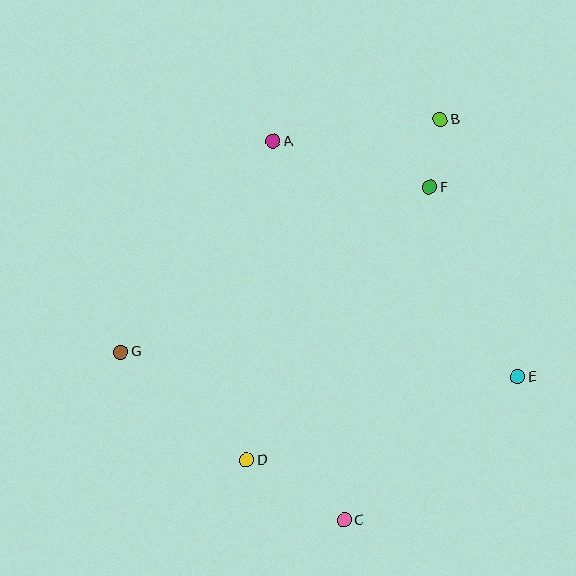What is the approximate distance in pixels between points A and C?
The distance between A and C is approximately 386 pixels.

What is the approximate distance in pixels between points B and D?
The distance between B and D is approximately 392 pixels.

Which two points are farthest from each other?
Points B and C are farthest from each other.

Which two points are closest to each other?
Points B and F are closest to each other.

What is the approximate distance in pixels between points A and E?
The distance between A and E is approximately 339 pixels.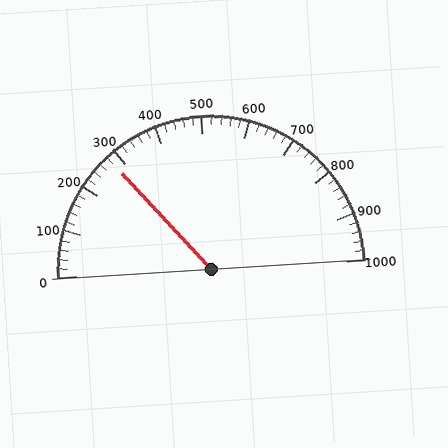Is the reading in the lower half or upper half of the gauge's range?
The reading is in the lower half of the range (0 to 1000).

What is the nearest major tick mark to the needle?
The nearest major tick mark is 300.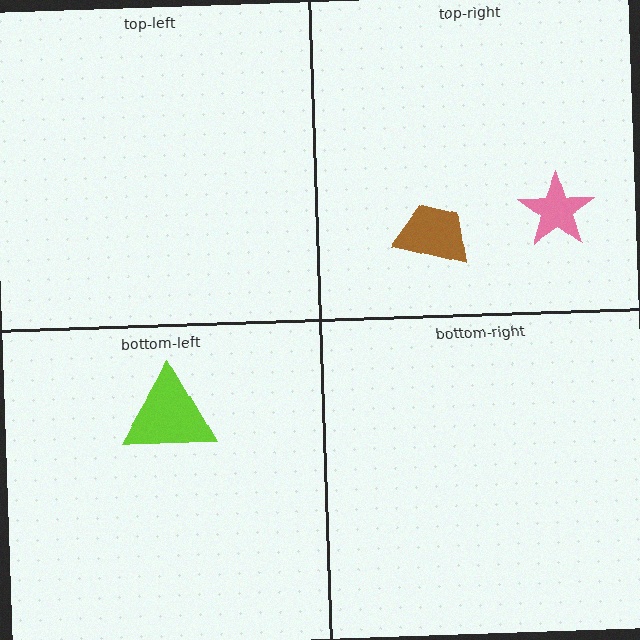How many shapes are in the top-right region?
2.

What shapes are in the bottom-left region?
The lime triangle.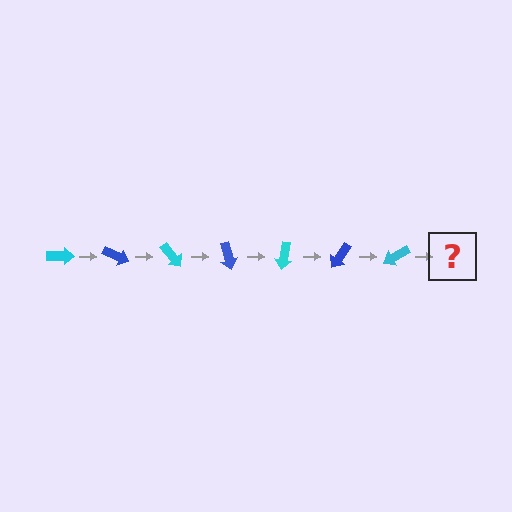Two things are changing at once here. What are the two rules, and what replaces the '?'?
The two rules are that it rotates 25 degrees each step and the color cycles through cyan and blue. The '?' should be a blue arrow, rotated 175 degrees from the start.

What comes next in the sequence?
The next element should be a blue arrow, rotated 175 degrees from the start.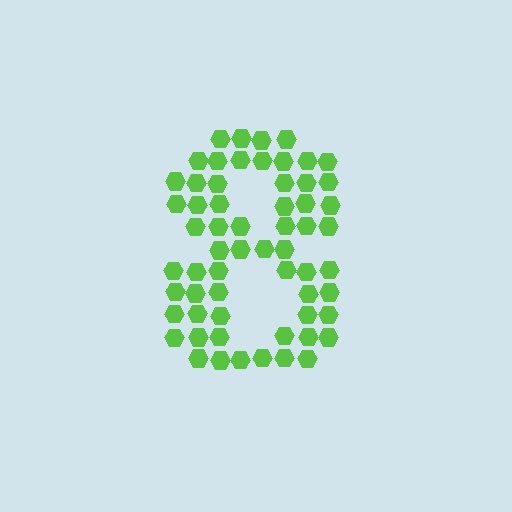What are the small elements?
The small elements are hexagons.